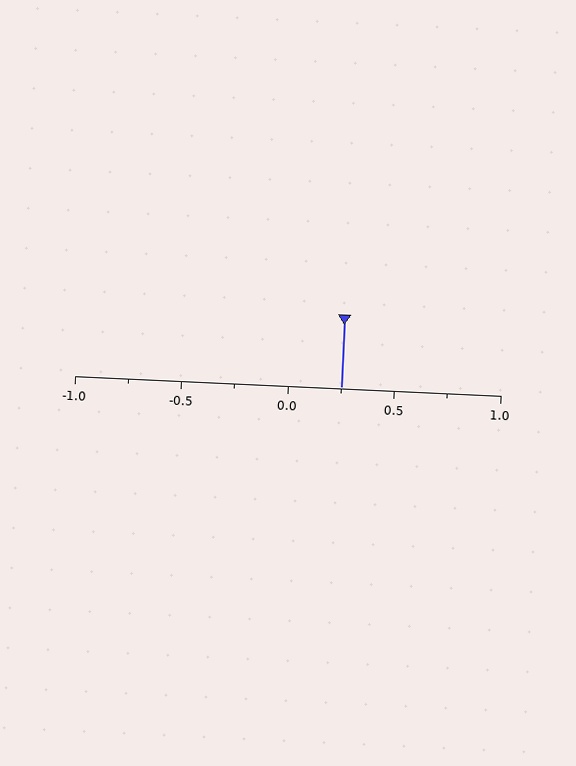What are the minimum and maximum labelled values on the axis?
The axis runs from -1.0 to 1.0.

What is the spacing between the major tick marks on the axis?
The major ticks are spaced 0.5 apart.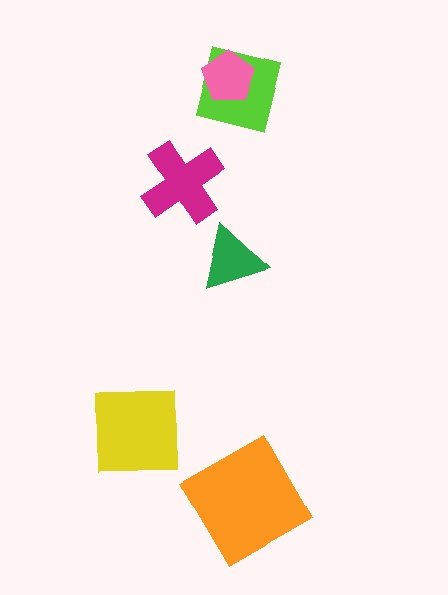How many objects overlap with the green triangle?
0 objects overlap with the green triangle.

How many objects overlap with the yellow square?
0 objects overlap with the yellow square.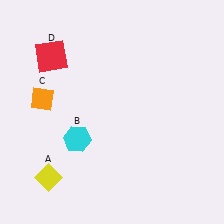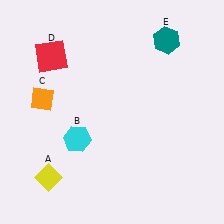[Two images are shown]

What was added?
A teal hexagon (E) was added in Image 2.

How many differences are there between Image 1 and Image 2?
There is 1 difference between the two images.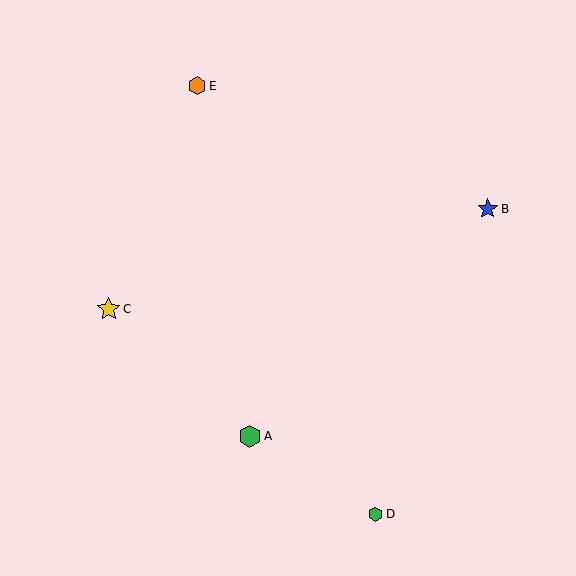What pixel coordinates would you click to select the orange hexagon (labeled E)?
Click at (197, 86) to select the orange hexagon E.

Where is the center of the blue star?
The center of the blue star is at (488, 209).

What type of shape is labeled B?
Shape B is a blue star.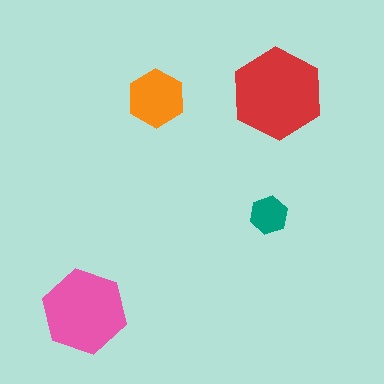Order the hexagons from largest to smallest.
the red one, the pink one, the orange one, the teal one.